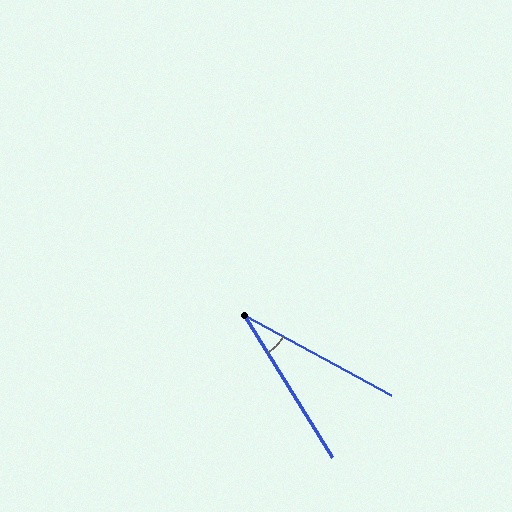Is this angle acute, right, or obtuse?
It is acute.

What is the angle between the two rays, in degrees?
Approximately 30 degrees.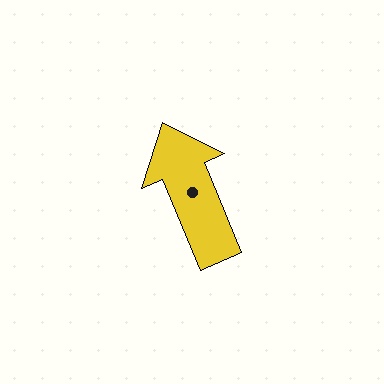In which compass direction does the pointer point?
Northwest.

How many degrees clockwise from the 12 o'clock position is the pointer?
Approximately 337 degrees.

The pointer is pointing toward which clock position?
Roughly 11 o'clock.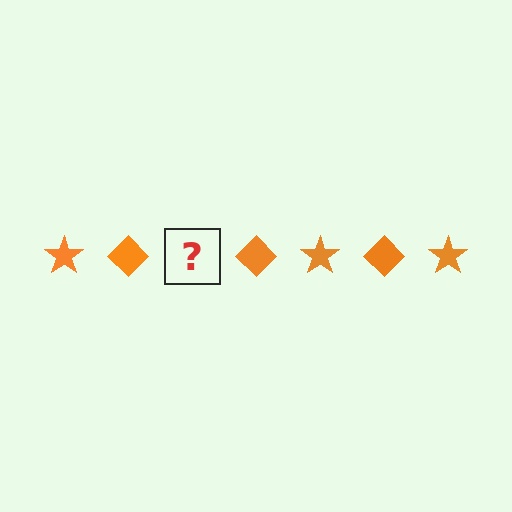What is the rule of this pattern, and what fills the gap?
The rule is that the pattern cycles through star, diamond shapes in orange. The gap should be filled with an orange star.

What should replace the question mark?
The question mark should be replaced with an orange star.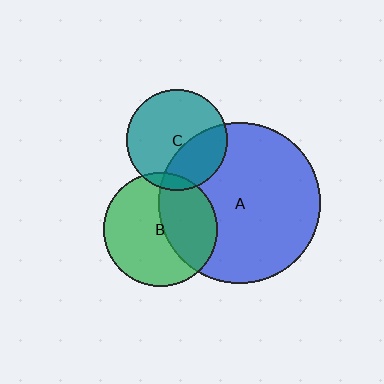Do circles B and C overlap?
Yes.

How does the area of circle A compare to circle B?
Approximately 2.0 times.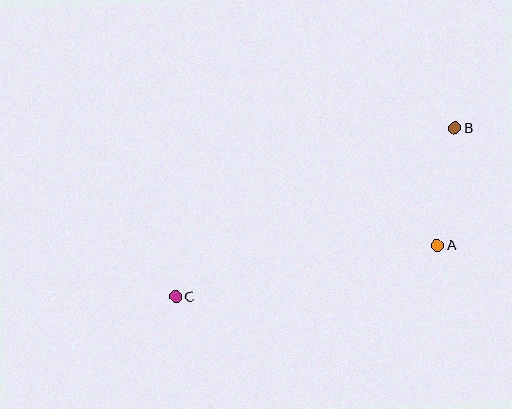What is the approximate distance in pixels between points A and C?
The distance between A and C is approximately 267 pixels.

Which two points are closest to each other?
Points A and B are closest to each other.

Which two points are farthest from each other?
Points B and C are farthest from each other.